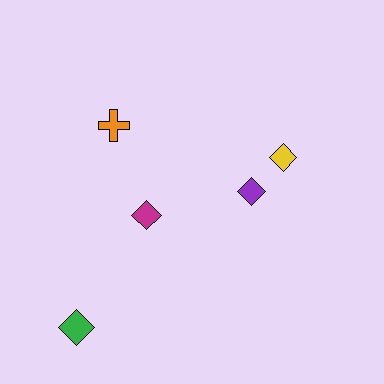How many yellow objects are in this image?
There is 1 yellow object.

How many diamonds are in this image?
There are 4 diamonds.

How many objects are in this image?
There are 5 objects.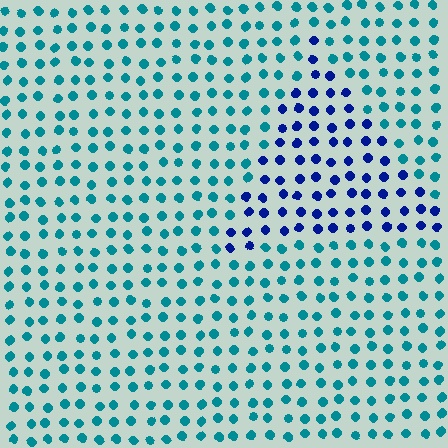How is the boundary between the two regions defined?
The boundary is defined purely by a slight shift in hue (about 48 degrees). Spacing, size, and orientation are identical on both sides.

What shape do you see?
I see a triangle.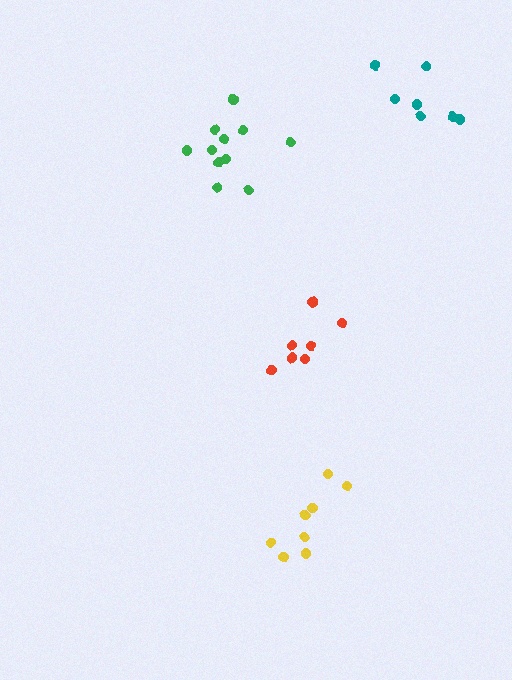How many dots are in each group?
Group 1: 7 dots, Group 2: 11 dots, Group 3: 8 dots, Group 4: 7 dots (33 total).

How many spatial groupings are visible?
There are 4 spatial groupings.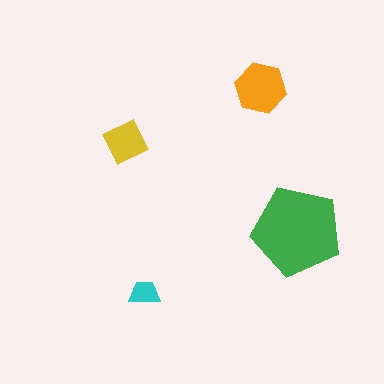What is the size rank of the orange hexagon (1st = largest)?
2nd.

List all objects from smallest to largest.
The cyan trapezoid, the yellow diamond, the orange hexagon, the green pentagon.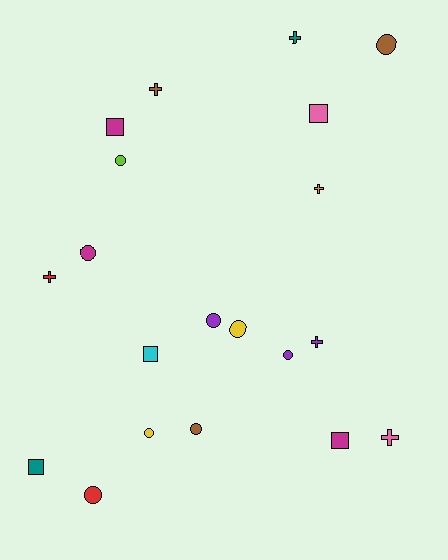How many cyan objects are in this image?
There is 1 cyan object.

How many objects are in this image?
There are 20 objects.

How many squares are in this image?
There are 5 squares.